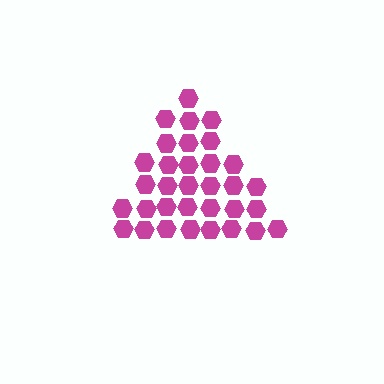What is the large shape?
The large shape is a triangle.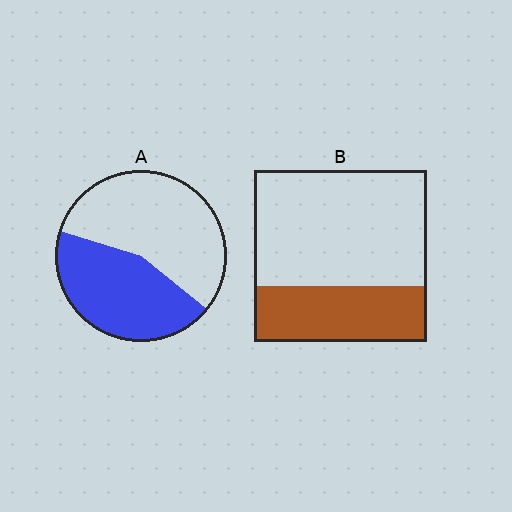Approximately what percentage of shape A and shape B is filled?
A is approximately 45% and B is approximately 35%.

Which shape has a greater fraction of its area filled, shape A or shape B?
Shape A.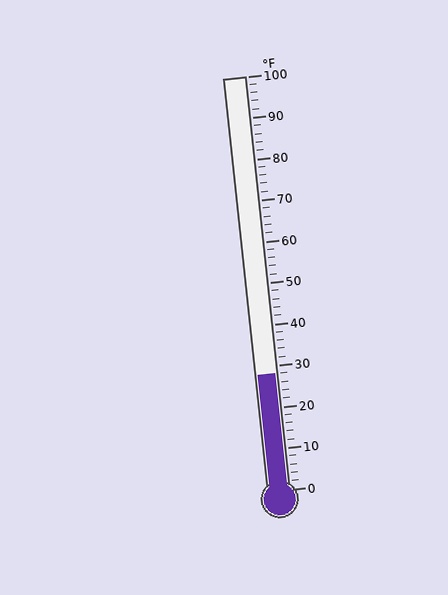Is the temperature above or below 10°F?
The temperature is above 10°F.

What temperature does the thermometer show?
The thermometer shows approximately 28°F.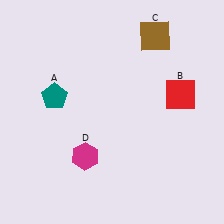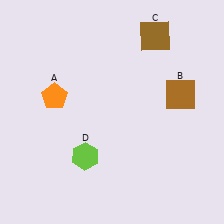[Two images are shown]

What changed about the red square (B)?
In Image 1, B is red. In Image 2, it changed to brown.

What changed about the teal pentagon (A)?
In Image 1, A is teal. In Image 2, it changed to orange.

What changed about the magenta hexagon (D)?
In Image 1, D is magenta. In Image 2, it changed to lime.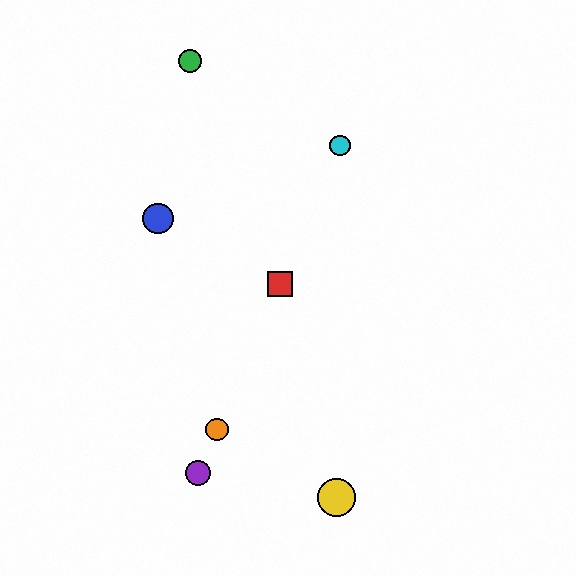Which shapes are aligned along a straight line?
The red square, the purple circle, the orange circle, the cyan circle are aligned along a straight line.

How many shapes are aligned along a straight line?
4 shapes (the red square, the purple circle, the orange circle, the cyan circle) are aligned along a straight line.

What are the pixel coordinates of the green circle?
The green circle is at (190, 61).